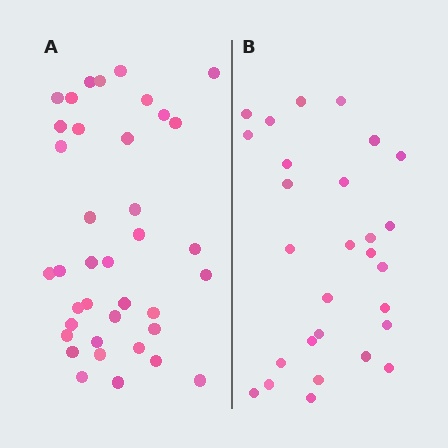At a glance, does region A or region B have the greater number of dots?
Region A (the left region) has more dots.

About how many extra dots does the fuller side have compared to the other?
Region A has roughly 10 or so more dots than region B.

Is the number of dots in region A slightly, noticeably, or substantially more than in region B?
Region A has noticeably more, but not dramatically so. The ratio is roughly 1.4 to 1.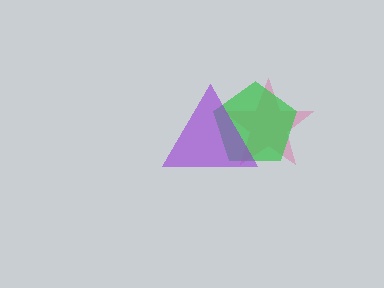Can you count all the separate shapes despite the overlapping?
Yes, there are 3 separate shapes.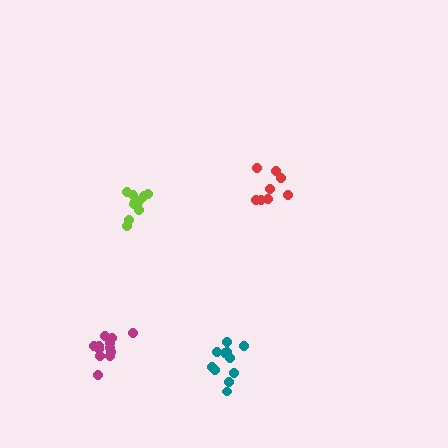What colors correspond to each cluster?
The clusters are colored: lime, red, teal, magenta.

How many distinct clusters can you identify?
There are 4 distinct clusters.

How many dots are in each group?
Group 1: 11 dots, Group 2: 8 dots, Group 3: 11 dots, Group 4: 12 dots (42 total).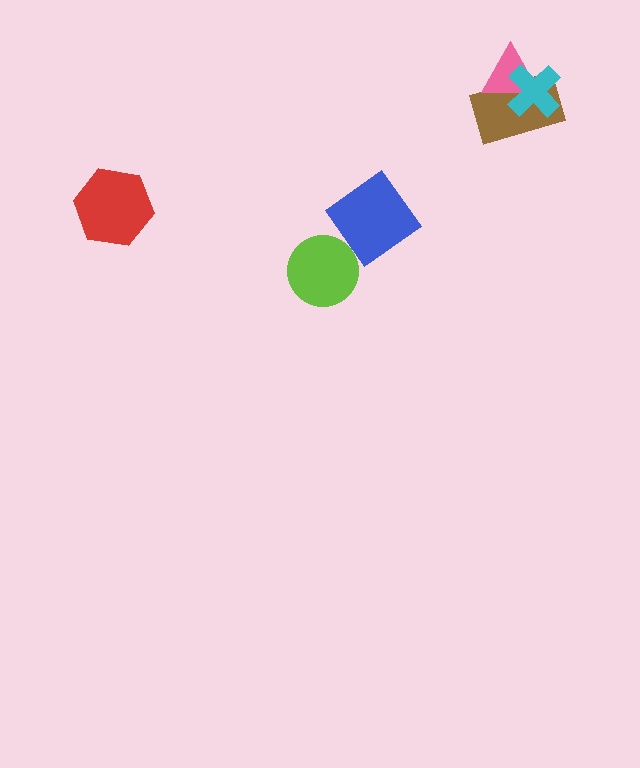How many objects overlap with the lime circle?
0 objects overlap with the lime circle.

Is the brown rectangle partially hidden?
Yes, it is partially covered by another shape.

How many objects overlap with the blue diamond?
0 objects overlap with the blue diamond.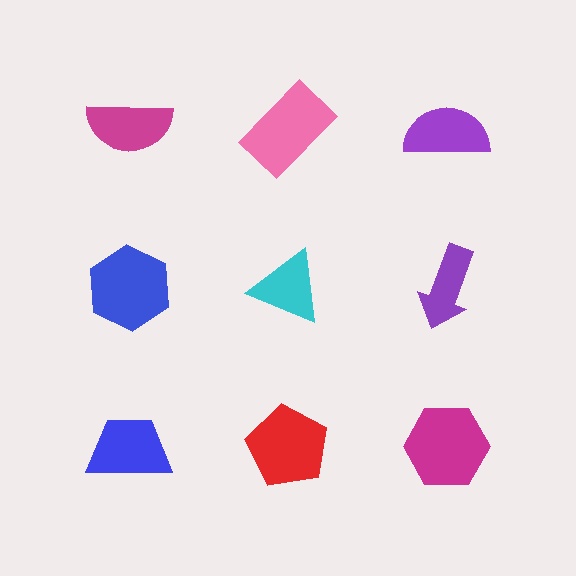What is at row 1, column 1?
A magenta semicircle.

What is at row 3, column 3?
A magenta hexagon.